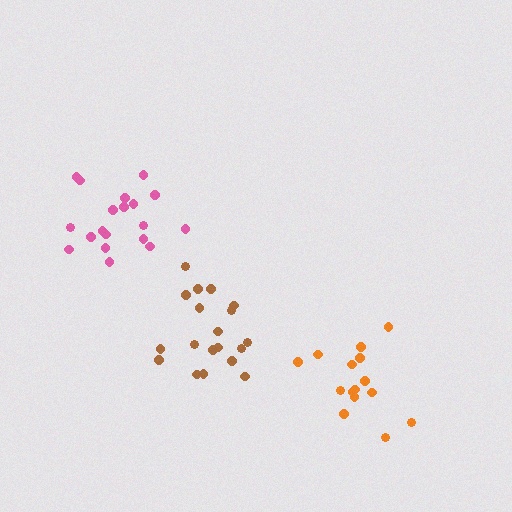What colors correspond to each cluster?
The clusters are colored: orange, brown, pink.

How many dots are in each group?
Group 1: 15 dots, Group 2: 19 dots, Group 3: 19 dots (53 total).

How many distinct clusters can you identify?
There are 3 distinct clusters.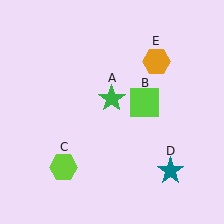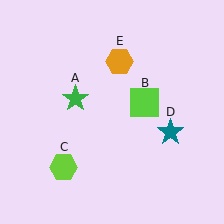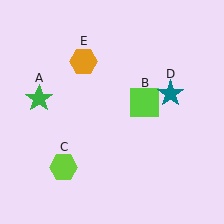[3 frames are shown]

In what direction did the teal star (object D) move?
The teal star (object D) moved up.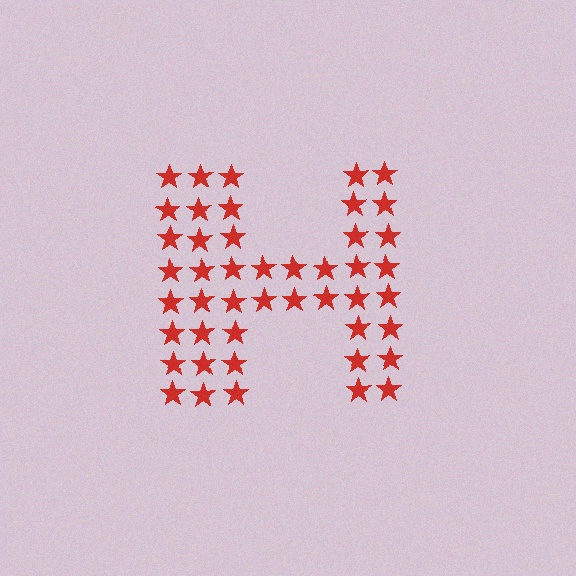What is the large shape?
The large shape is the letter H.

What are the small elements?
The small elements are stars.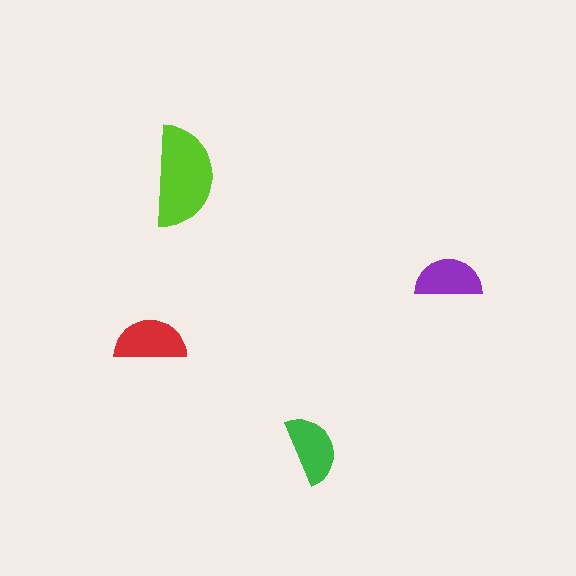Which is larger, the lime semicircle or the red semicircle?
The lime one.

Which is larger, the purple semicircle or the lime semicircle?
The lime one.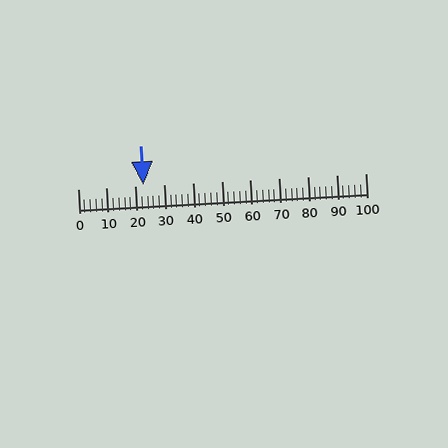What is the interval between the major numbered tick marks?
The major tick marks are spaced 10 units apart.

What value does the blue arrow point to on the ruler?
The blue arrow points to approximately 23.